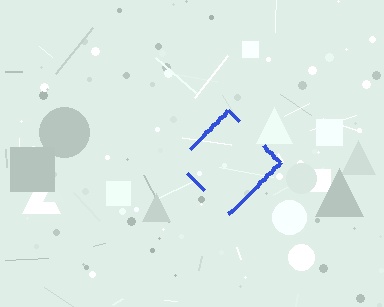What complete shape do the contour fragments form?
The contour fragments form a diamond.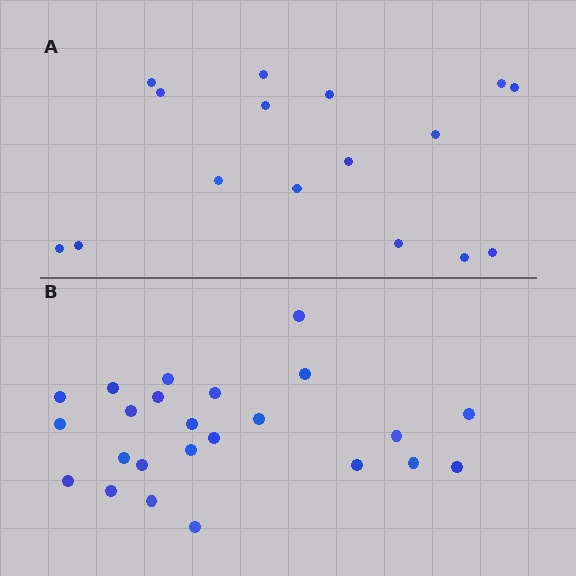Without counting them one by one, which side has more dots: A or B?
Region B (the bottom region) has more dots.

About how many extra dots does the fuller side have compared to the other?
Region B has roughly 8 or so more dots than region A.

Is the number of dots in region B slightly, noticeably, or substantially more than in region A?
Region B has substantially more. The ratio is roughly 1.5 to 1.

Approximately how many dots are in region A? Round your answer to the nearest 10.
About 20 dots. (The exact count is 16, which rounds to 20.)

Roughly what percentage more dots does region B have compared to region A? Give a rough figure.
About 50% more.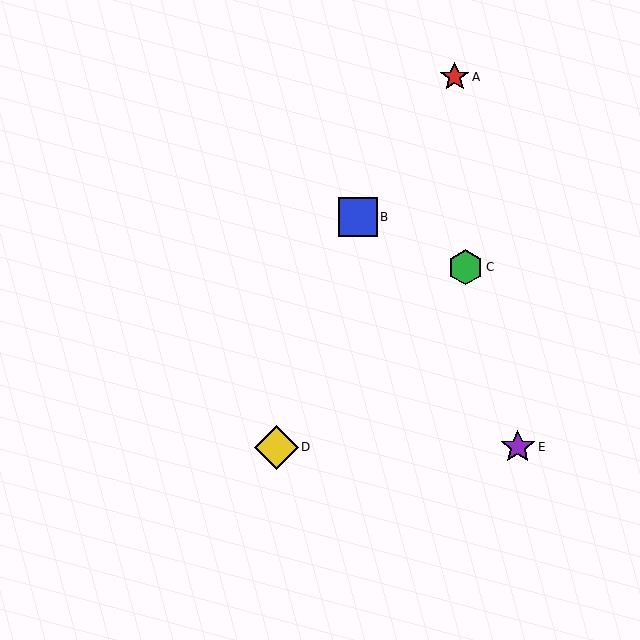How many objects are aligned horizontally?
2 objects (D, E) are aligned horizontally.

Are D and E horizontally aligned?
Yes, both are at y≈447.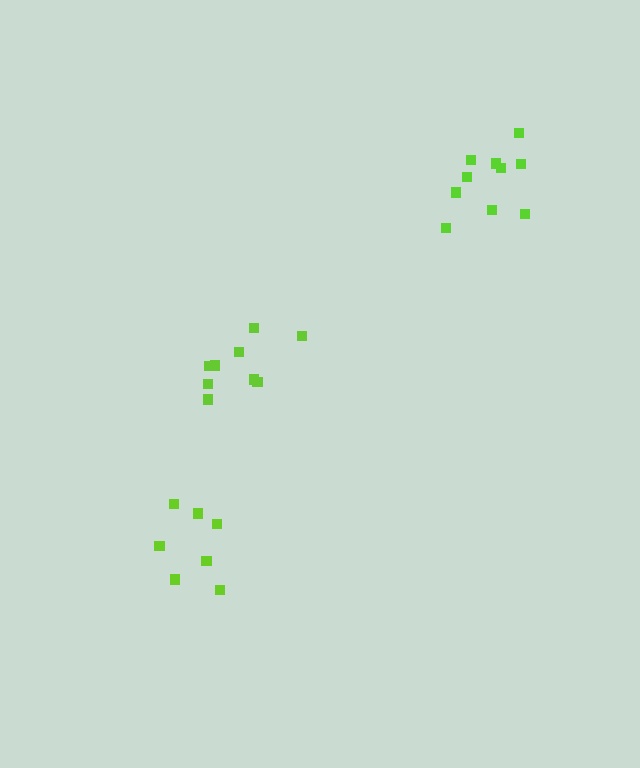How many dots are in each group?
Group 1: 7 dots, Group 2: 9 dots, Group 3: 10 dots (26 total).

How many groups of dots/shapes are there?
There are 3 groups.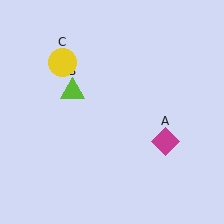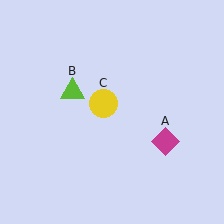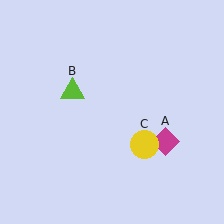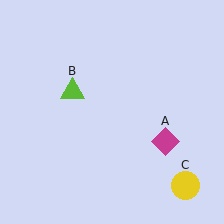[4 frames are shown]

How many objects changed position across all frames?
1 object changed position: yellow circle (object C).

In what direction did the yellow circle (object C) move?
The yellow circle (object C) moved down and to the right.